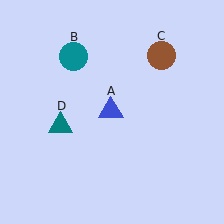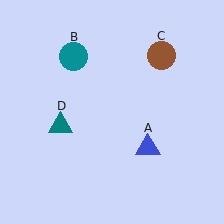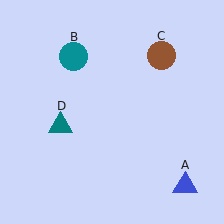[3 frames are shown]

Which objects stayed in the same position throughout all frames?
Teal circle (object B) and brown circle (object C) and teal triangle (object D) remained stationary.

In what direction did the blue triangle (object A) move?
The blue triangle (object A) moved down and to the right.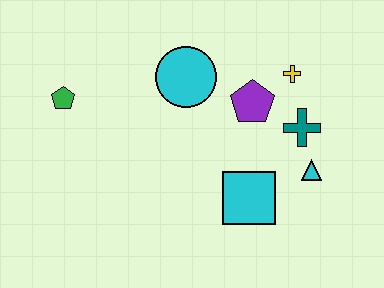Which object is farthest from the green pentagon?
The cyan triangle is farthest from the green pentagon.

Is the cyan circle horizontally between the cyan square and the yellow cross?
No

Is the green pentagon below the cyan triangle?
No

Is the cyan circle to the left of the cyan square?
Yes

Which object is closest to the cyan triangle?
The teal cross is closest to the cyan triangle.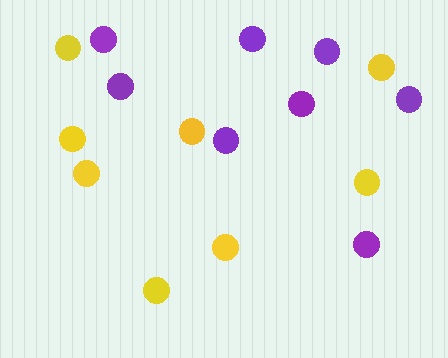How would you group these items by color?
There are 2 groups: one group of yellow circles (8) and one group of purple circles (8).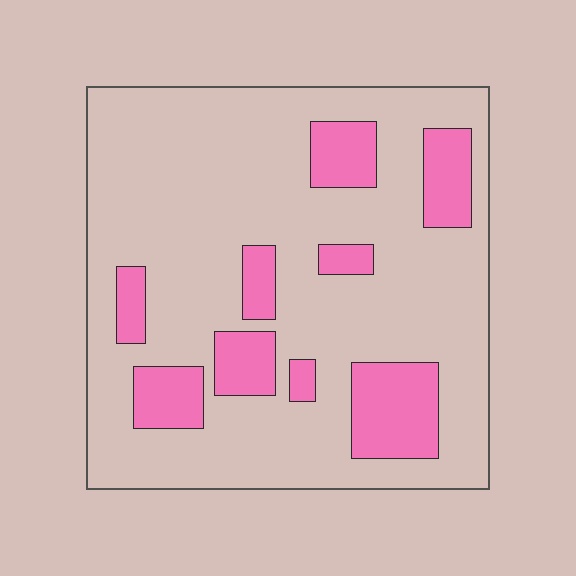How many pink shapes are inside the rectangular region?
9.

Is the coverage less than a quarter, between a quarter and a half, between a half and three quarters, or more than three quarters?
Less than a quarter.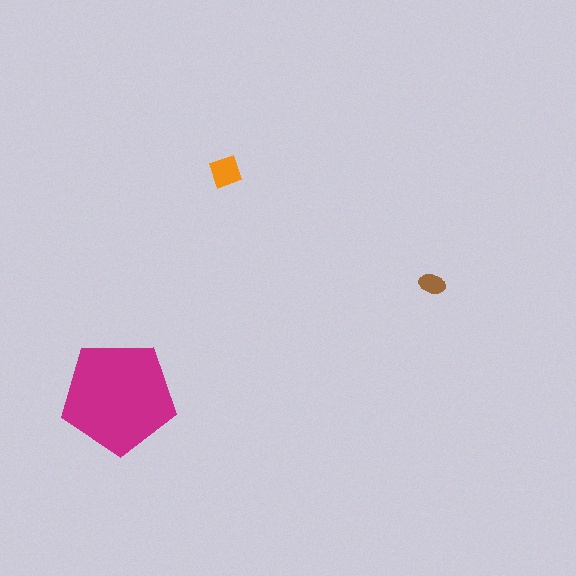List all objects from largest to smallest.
The magenta pentagon, the orange square, the brown ellipse.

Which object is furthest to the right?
The brown ellipse is rightmost.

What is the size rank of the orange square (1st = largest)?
2nd.